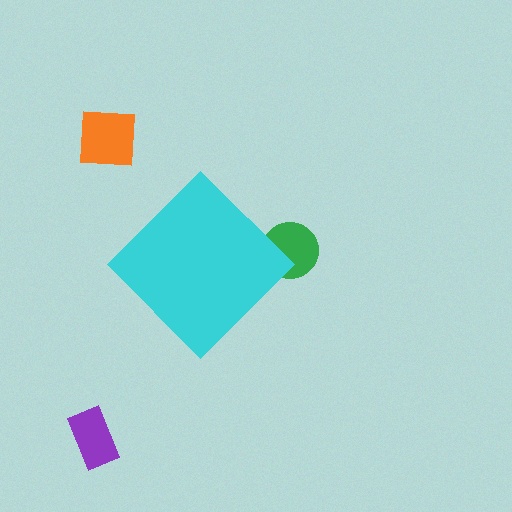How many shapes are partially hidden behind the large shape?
1 shape is partially hidden.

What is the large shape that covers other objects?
A cyan diamond.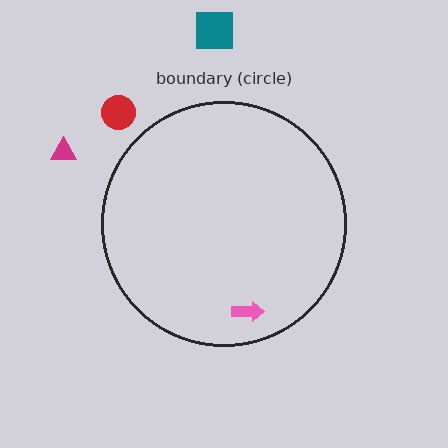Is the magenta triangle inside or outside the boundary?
Outside.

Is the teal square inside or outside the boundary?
Outside.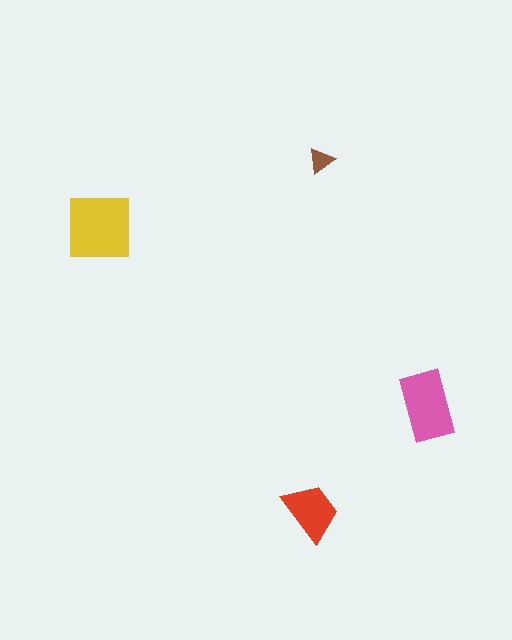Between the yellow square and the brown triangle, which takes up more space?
The yellow square.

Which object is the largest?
The yellow square.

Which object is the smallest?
The brown triangle.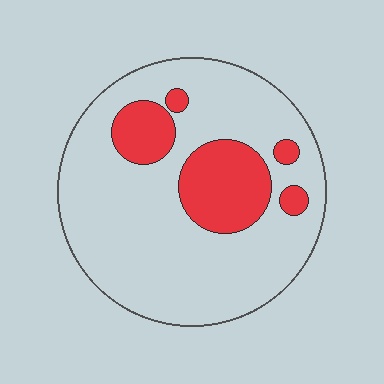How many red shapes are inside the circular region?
5.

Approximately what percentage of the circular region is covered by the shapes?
Approximately 20%.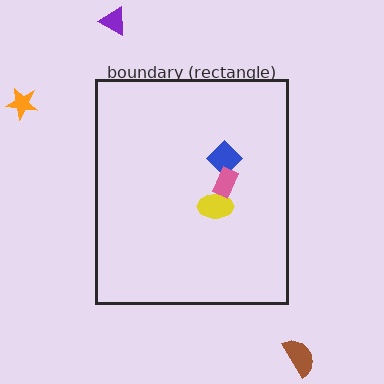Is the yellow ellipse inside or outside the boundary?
Inside.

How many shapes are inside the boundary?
3 inside, 3 outside.